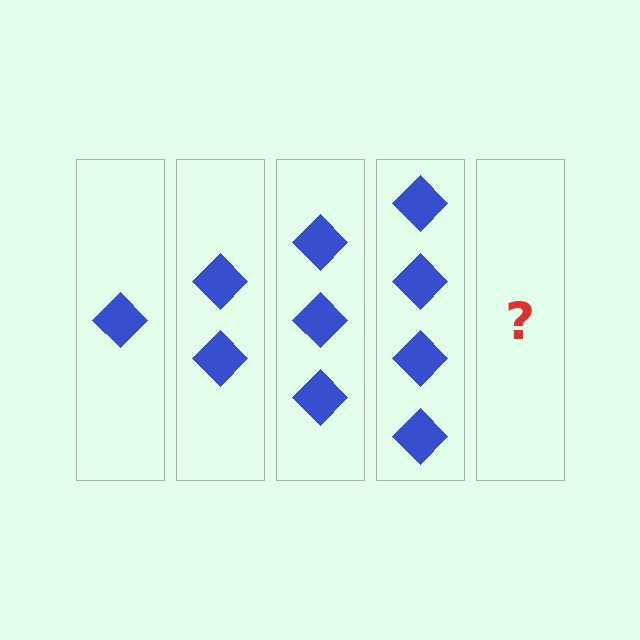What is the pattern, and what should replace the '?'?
The pattern is that each step adds one more diamond. The '?' should be 5 diamonds.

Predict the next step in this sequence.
The next step is 5 diamonds.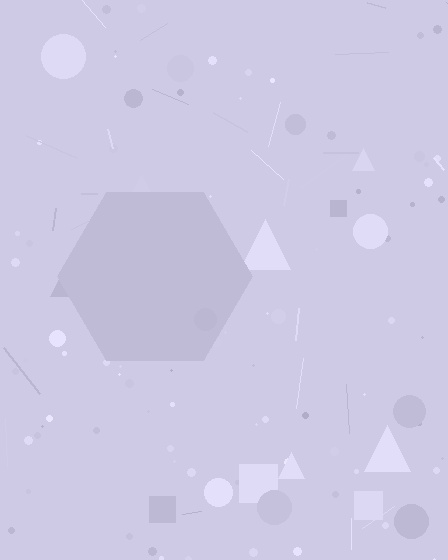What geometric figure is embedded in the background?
A hexagon is embedded in the background.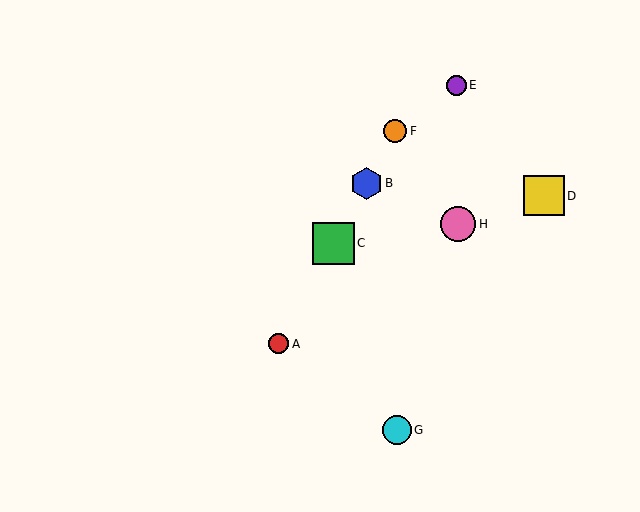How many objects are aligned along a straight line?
4 objects (A, B, C, F) are aligned along a straight line.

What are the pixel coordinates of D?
Object D is at (544, 196).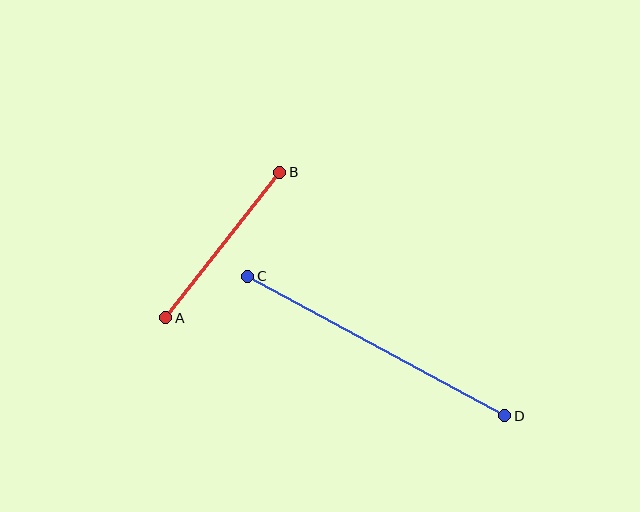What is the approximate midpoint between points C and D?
The midpoint is at approximately (376, 346) pixels.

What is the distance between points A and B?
The distance is approximately 185 pixels.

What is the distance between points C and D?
The distance is approximately 293 pixels.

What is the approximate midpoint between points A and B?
The midpoint is at approximately (223, 245) pixels.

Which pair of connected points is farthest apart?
Points C and D are farthest apart.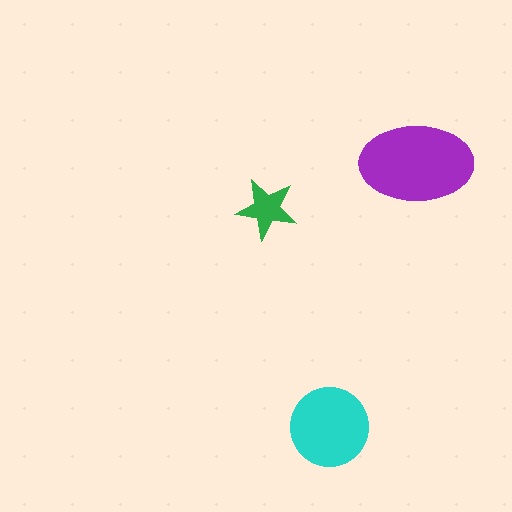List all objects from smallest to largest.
The green star, the cyan circle, the purple ellipse.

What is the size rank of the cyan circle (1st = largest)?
2nd.